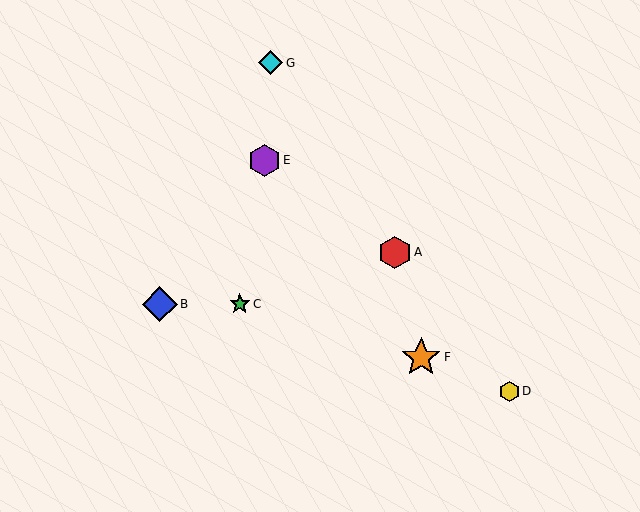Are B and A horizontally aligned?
No, B is at y≈304 and A is at y≈252.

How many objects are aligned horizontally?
2 objects (B, C) are aligned horizontally.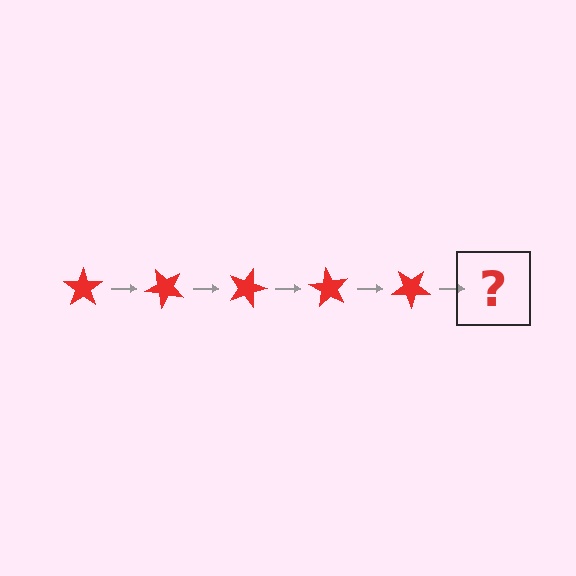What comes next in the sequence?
The next element should be a red star rotated 225 degrees.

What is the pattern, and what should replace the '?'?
The pattern is that the star rotates 45 degrees each step. The '?' should be a red star rotated 225 degrees.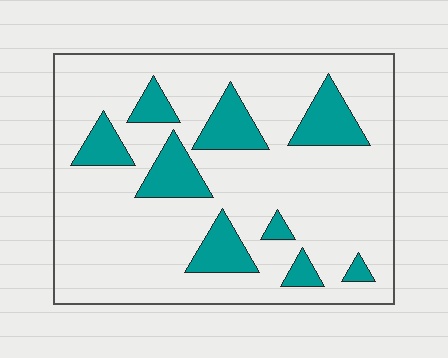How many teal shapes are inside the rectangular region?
9.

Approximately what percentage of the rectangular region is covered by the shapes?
Approximately 20%.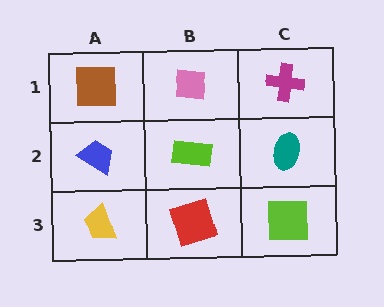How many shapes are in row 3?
3 shapes.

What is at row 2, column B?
A lime rectangle.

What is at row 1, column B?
A pink square.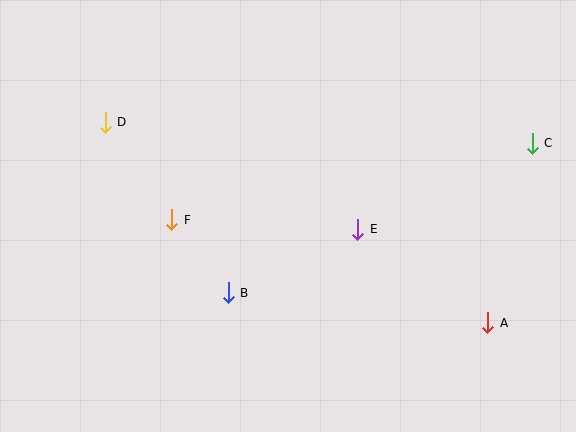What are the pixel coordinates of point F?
Point F is at (172, 220).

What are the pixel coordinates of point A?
Point A is at (488, 323).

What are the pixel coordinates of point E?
Point E is at (358, 229).